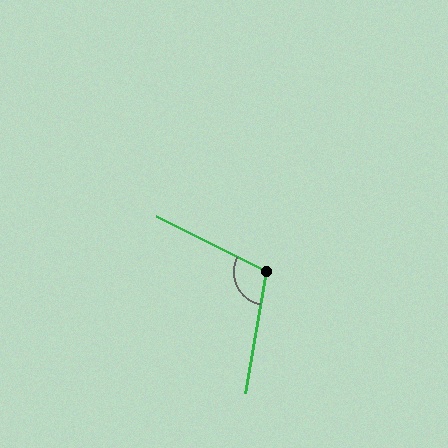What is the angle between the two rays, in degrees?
Approximately 107 degrees.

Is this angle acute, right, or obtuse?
It is obtuse.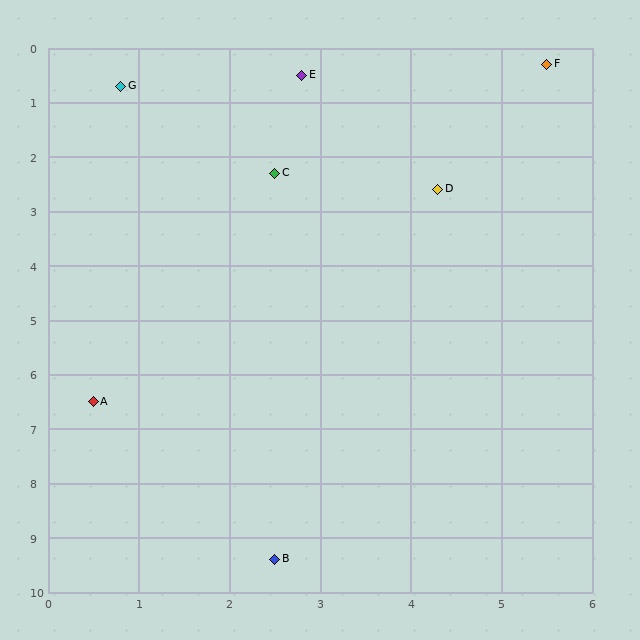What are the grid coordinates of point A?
Point A is at approximately (0.5, 6.5).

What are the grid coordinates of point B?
Point B is at approximately (2.5, 9.4).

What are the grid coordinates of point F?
Point F is at approximately (5.5, 0.3).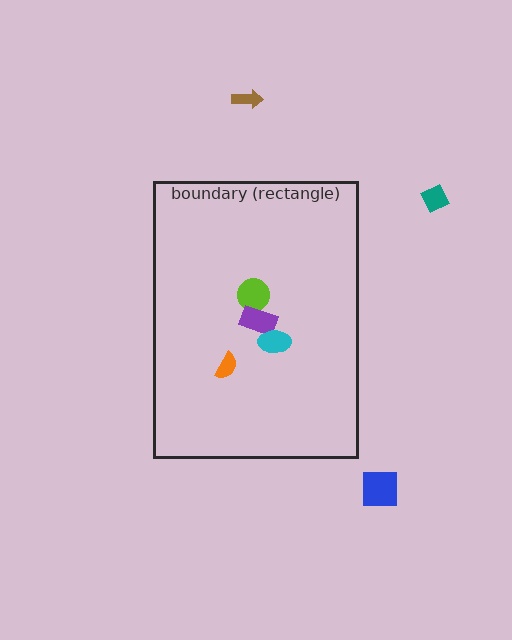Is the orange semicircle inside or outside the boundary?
Inside.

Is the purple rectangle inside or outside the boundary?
Inside.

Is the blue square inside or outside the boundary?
Outside.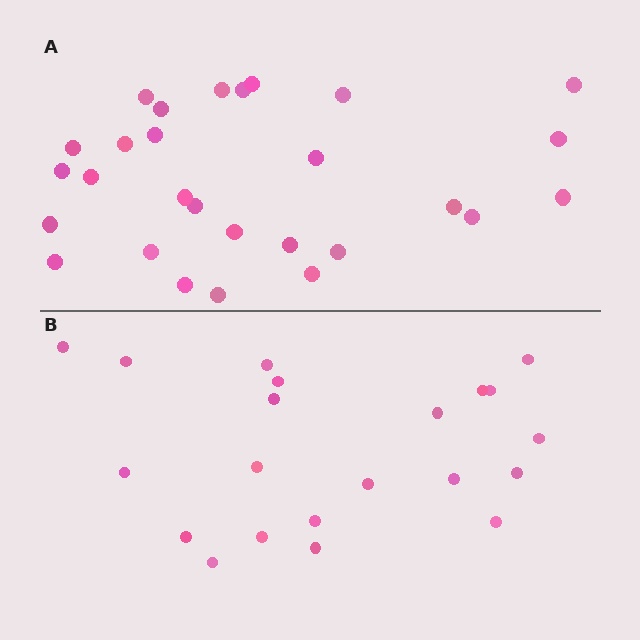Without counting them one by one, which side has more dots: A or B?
Region A (the top region) has more dots.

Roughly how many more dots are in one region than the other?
Region A has roughly 8 or so more dots than region B.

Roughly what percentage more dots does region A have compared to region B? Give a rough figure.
About 35% more.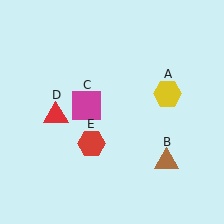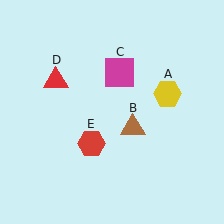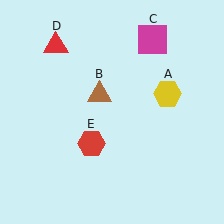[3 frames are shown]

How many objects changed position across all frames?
3 objects changed position: brown triangle (object B), magenta square (object C), red triangle (object D).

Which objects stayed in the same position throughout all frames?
Yellow hexagon (object A) and red hexagon (object E) remained stationary.